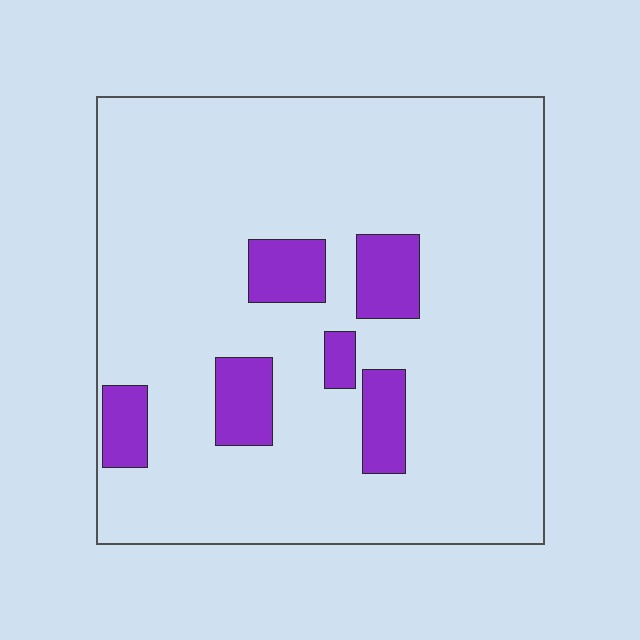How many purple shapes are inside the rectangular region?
6.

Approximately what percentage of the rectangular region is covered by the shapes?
Approximately 15%.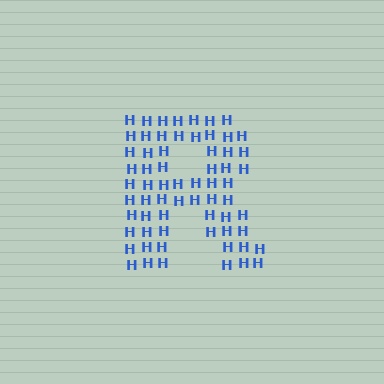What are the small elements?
The small elements are letter H's.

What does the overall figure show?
The overall figure shows the letter R.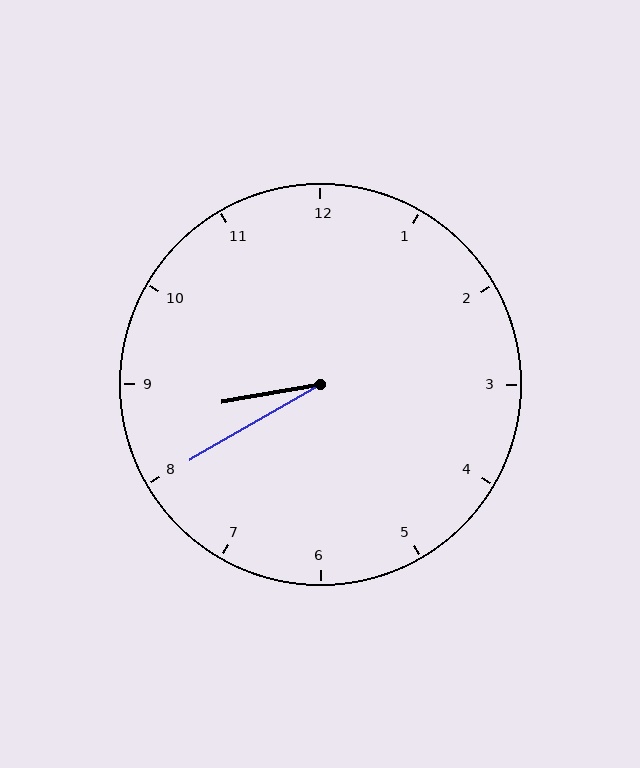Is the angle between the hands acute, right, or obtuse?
It is acute.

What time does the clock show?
8:40.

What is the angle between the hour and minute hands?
Approximately 20 degrees.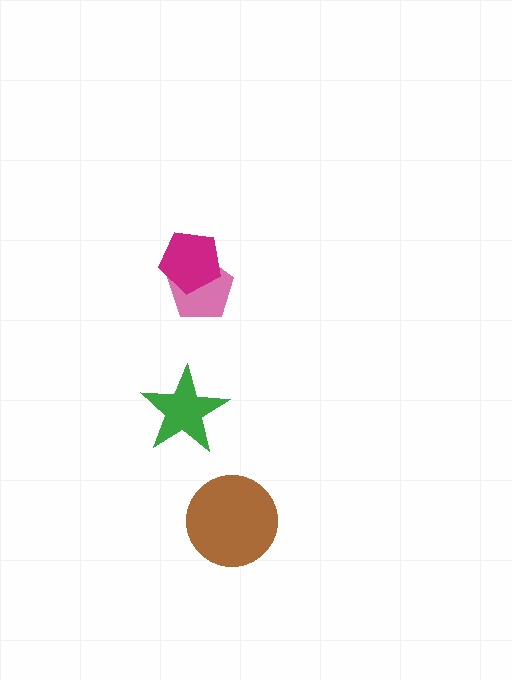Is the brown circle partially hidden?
No, no other shape covers it.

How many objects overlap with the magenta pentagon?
1 object overlaps with the magenta pentagon.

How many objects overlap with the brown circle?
0 objects overlap with the brown circle.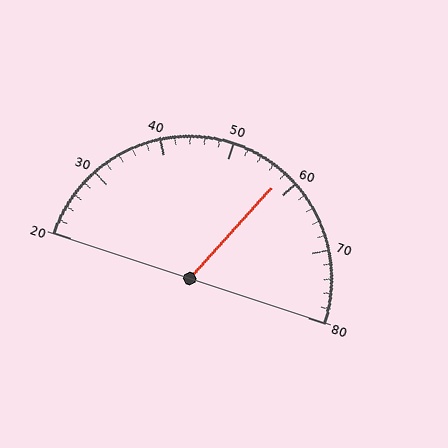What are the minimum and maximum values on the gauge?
The gauge ranges from 20 to 80.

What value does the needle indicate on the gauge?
The needle indicates approximately 58.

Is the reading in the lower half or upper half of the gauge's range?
The reading is in the upper half of the range (20 to 80).